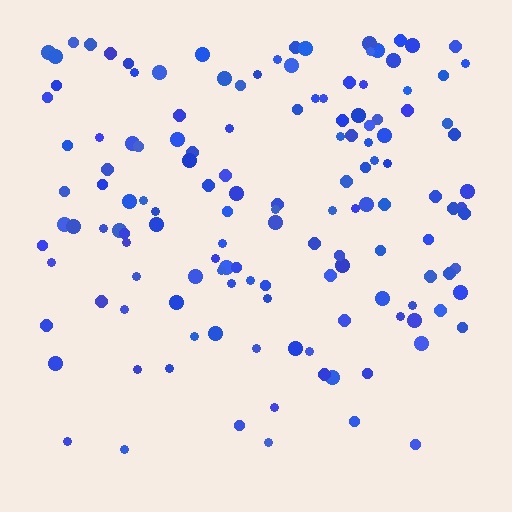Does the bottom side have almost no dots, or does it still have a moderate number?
Still a moderate number, just noticeably fewer than the top.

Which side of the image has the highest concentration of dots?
The top.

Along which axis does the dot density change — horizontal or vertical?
Vertical.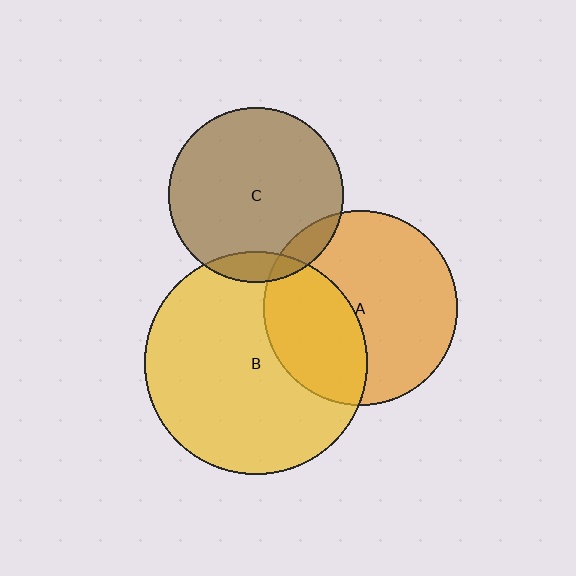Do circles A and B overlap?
Yes.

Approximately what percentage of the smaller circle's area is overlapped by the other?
Approximately 35%.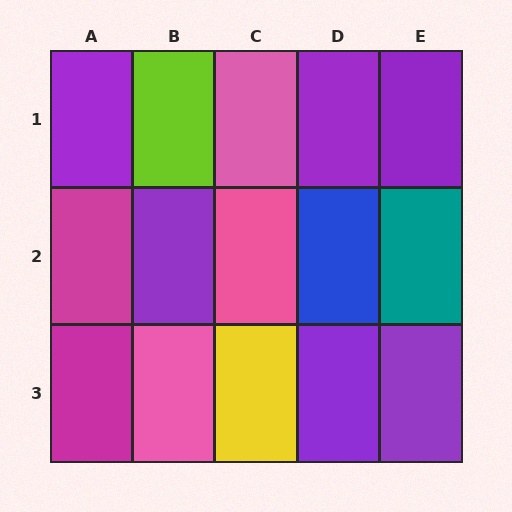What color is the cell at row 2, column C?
Pink.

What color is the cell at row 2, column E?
Teal.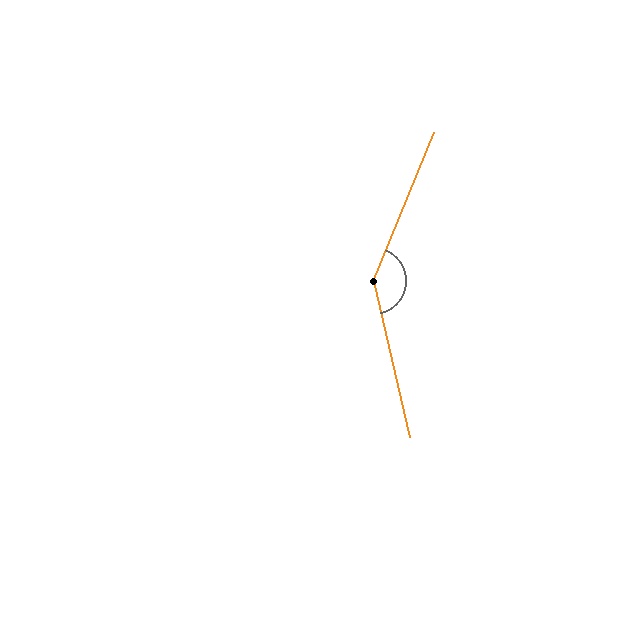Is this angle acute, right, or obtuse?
It is obtuse.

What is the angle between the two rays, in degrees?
Approximately 144 degrees.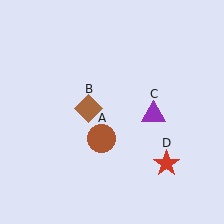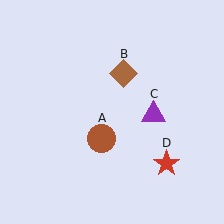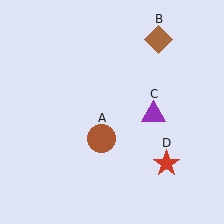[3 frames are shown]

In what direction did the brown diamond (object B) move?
The brown diamond (object B) moved up and to the right.